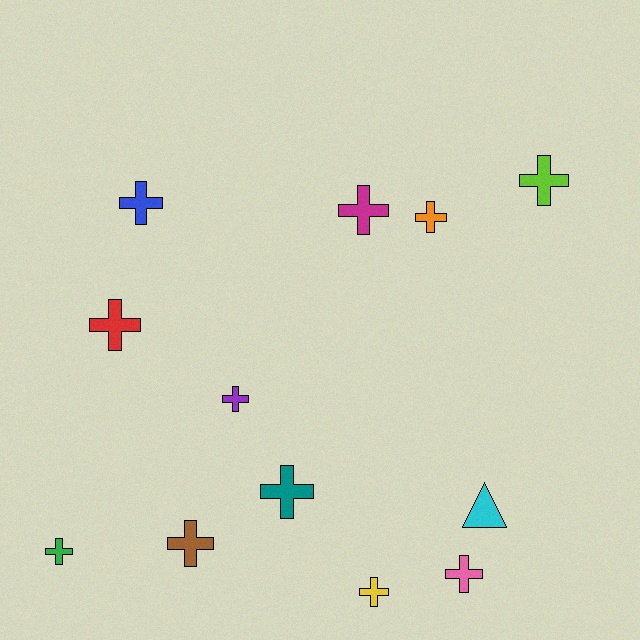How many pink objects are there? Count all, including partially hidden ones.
There is 1 pink object.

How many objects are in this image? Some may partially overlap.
There are 12 objects.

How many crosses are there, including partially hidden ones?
There are 11 crosses.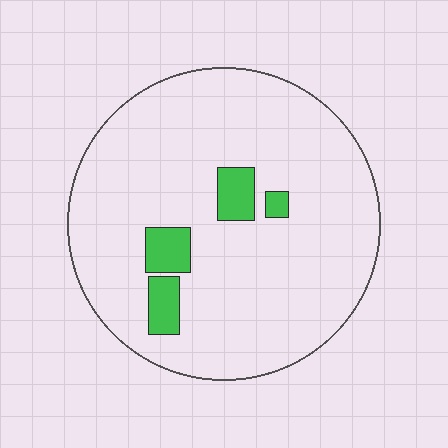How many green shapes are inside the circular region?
4.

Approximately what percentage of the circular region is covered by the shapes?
Approximately 10%.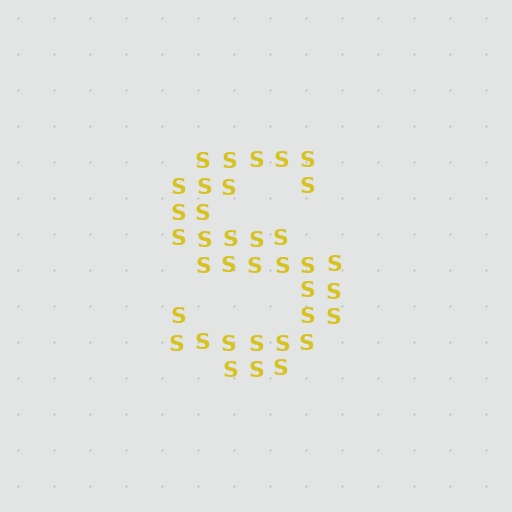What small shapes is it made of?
It is made of small letter S's.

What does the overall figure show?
The overall figure shows the letter S.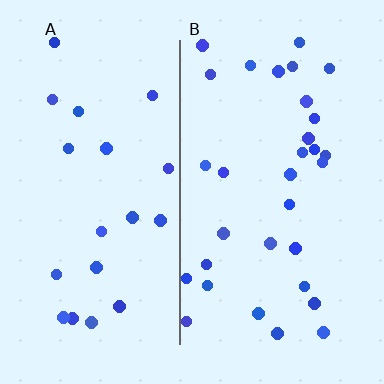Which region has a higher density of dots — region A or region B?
B (the right).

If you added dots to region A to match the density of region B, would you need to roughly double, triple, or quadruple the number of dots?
Approximately double.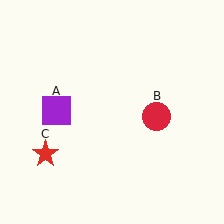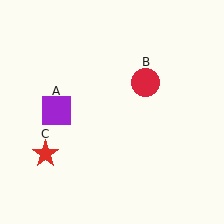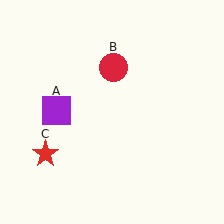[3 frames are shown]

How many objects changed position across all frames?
1 object changed position: red circle (object B).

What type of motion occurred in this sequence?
The red circle (object B) rotated counterclockwise around the center of the scene.